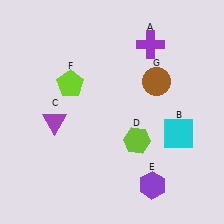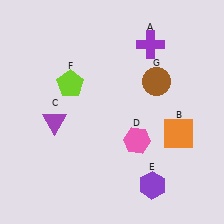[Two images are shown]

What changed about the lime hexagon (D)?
In Image 1, D is lime. In Image 2, it changed to pink.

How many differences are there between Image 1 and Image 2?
There are 2 differences between the two images.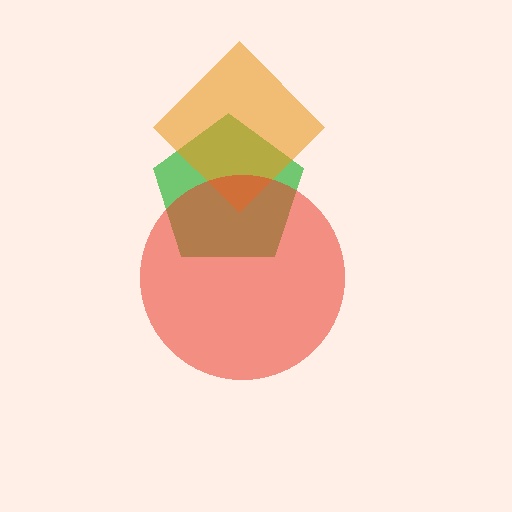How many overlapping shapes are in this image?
There are 3 overlapping shapes in the image.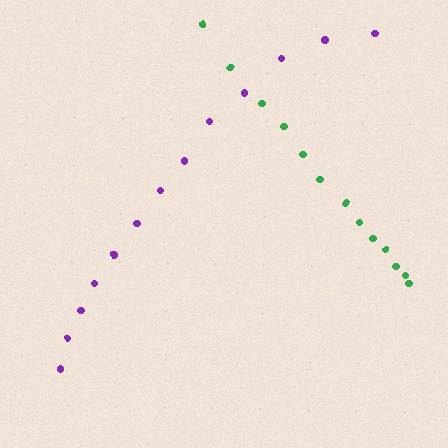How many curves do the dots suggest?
There are 2 distinct paths.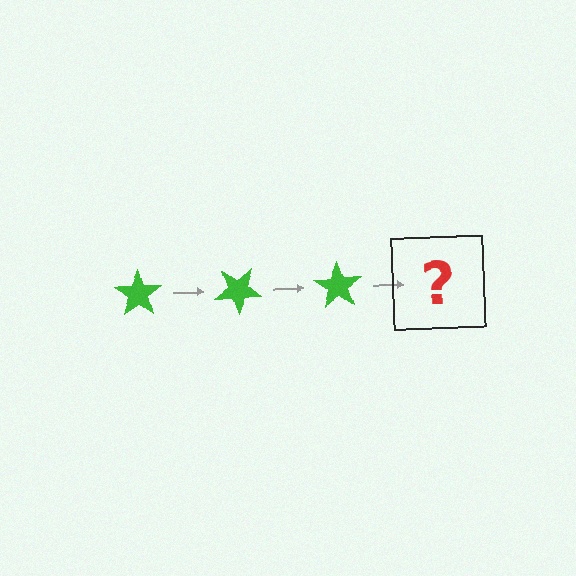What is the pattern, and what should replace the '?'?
The pattern is that the star rotates 35 degrees each step. The '?' should be a green star rotated 105 degrees.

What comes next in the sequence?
The next element should be a green star rotated 105 degrees.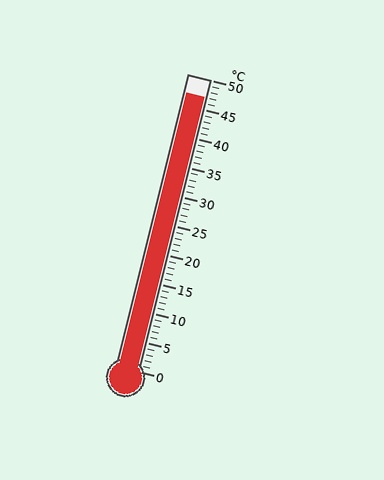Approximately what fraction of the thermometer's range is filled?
The thermometer is filled to approximately 95% of its range.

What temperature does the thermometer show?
The thermometer shows approximately 47°C.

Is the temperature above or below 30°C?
The temperature is above 30°C.